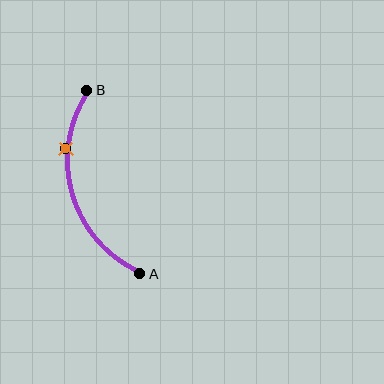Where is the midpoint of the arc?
The arc midpoint is the point on the curve farthest from the straight line joining A and B. It sits to the left of that line.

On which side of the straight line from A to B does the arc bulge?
The arc bulges to the left of the straight line connecting A and B.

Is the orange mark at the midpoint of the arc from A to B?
No. The orange mark lies on the arc but is closer to endpoint B. The arc midpoint would be at the point on the curve equidistant along the arc from both A and B.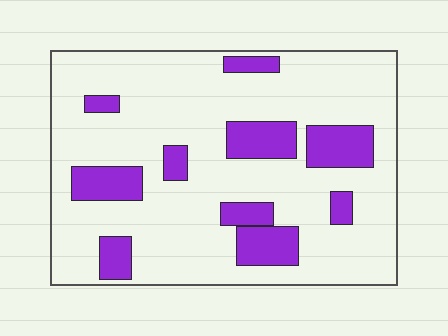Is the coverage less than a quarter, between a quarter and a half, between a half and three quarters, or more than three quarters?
Less than a quarter.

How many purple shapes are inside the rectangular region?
10.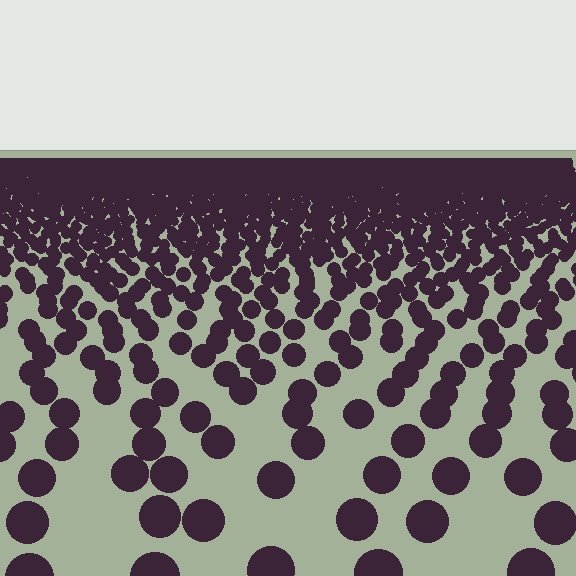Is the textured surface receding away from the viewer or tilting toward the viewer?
The surface is receding away from the viewer. Texture elements get smaller and denser toward the top.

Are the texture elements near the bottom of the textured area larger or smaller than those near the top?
Larger. Near the bottom, elements are closer to the viewer and appear at a bigger on-screen size.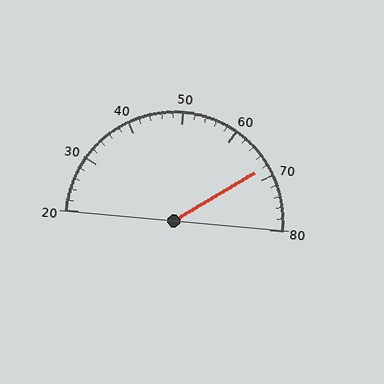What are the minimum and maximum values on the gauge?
The gauge ranges from 20 to 80.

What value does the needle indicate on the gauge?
The needle indicates approximately 68.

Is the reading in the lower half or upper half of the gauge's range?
The reading is in the upper half of the range (20 to 80).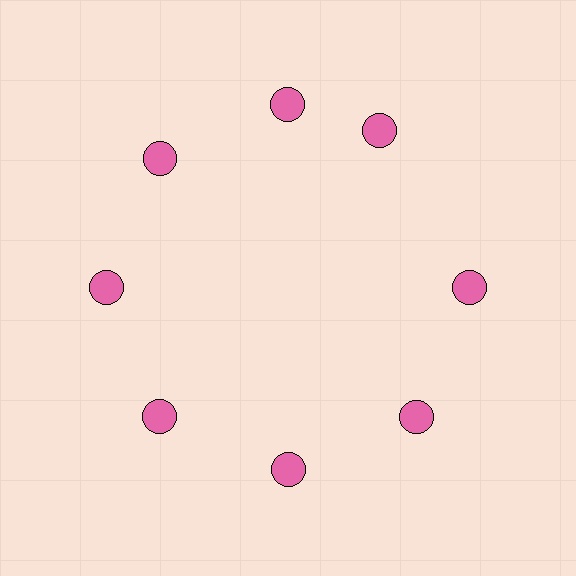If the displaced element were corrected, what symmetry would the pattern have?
It would have 8-fold rotational symmetry — the pattern would map onto itself every 45 degrees.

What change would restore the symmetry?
The symmetry would be restored by rotating it back into even spacing with its neighbors so that all 8 circles sit at equal angles and equal distance from the center.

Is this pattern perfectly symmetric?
No. The 8 pink circles are arranged in a ring, but one element near the 2 o'clock position is rotated out of alignment along the ring, breaking the 8-fold rotational symmetry.